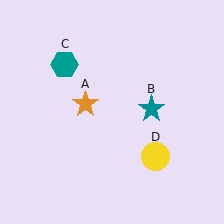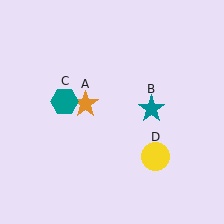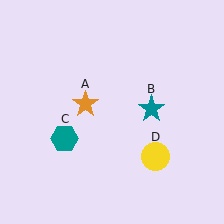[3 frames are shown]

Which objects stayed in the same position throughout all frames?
Orange star (object A) and teal star (object B) and yellow circle (object D) remained stationary.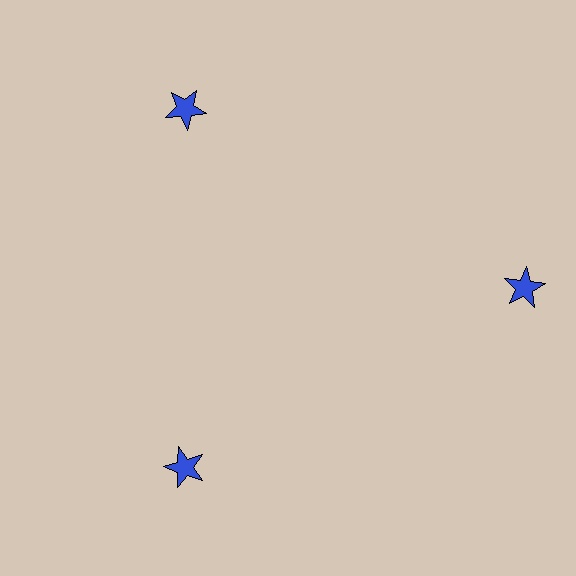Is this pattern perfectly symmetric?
No. The 3 blue stars are arranged in a ring, but one element near the 3 o'clock position is pushed outward from the center, breaking the 3-fold rotational symmetry.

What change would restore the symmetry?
The symmetry would be restored by moving it inward, back onto the ring so that all 3 stars sit at equal angles and equal distance from the center.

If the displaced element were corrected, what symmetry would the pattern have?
It would have 3-fold rotational symmetry — the pattern would map onto itself every 120 degrees.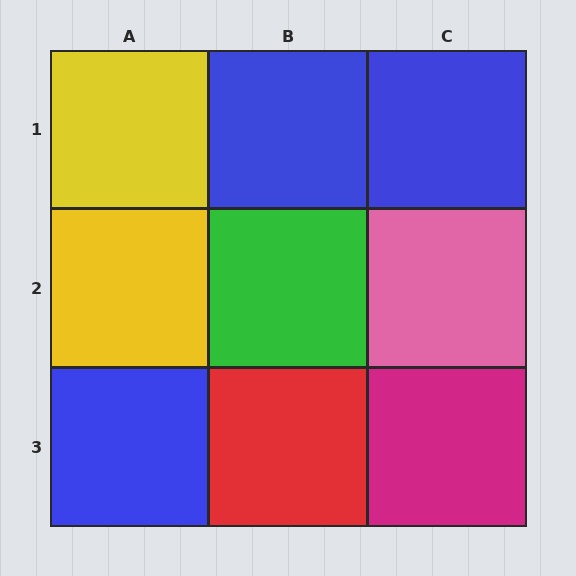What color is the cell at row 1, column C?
Blue.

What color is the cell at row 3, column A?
Blue.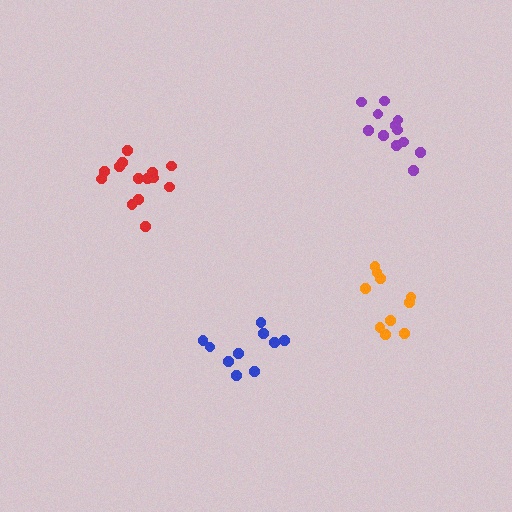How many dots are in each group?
Group 1: 10 dots, Group 2: 10 dots, Group 3: 12 dots, Group 4: 14 dots (46 total).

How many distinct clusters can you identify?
There are 4 distinct clusters.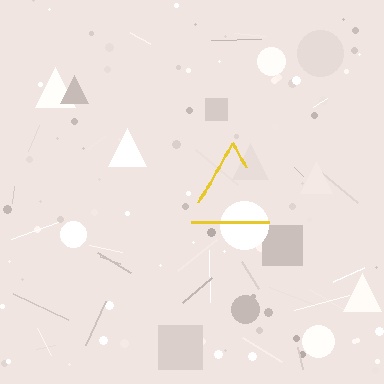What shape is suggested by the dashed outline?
The dashed outline suggests a triangle.